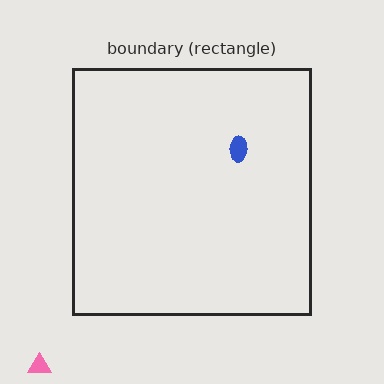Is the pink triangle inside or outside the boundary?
Outside.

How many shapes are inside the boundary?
1 inside, 1 outside.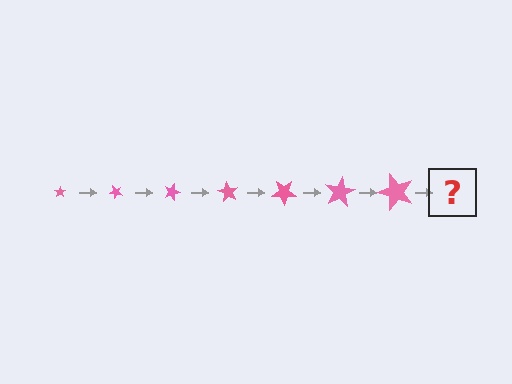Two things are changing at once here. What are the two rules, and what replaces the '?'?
The two rules are that the star grows larger each step and it rotates 45 degrees each step. The '?' should be a star, larger than the previous one and rotated 315 degrees from the start.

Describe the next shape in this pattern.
It should be a star, larger than the previous one and rotated 315 degrees from the start.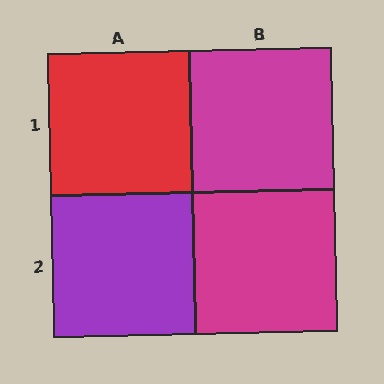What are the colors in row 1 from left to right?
Red, magenta.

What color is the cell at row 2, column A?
Purple.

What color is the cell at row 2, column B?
Magenta.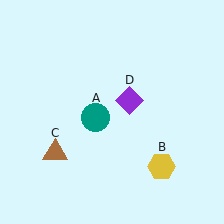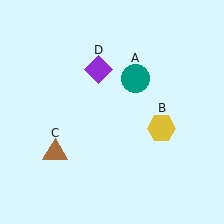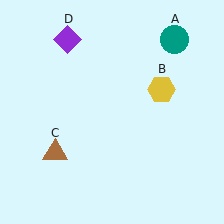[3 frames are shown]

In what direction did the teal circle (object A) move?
The teal circle (object A) moved up and to the right.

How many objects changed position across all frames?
3 objects changed position: teal circle (object A), yellow hexagon (object B), purple diamond (object D).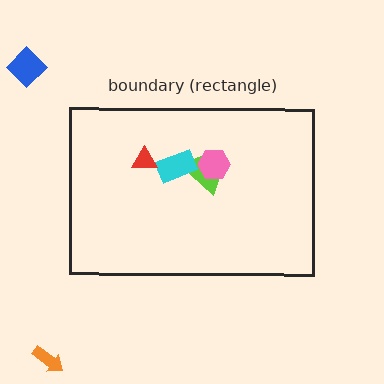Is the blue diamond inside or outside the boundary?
Outside.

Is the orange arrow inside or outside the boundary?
Outside.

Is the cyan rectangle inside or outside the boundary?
Inside.